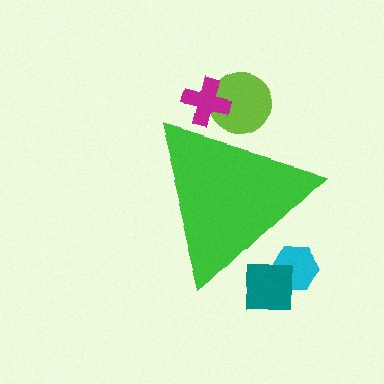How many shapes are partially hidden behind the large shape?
4 shapes are partially hidden.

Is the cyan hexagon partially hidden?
Yes, the cyan hexagon is partially hidden behind the green triangle.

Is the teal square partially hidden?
Yes, the teal square is partially hidden behind the green triangle.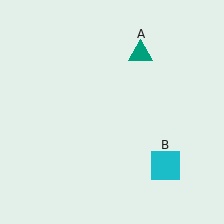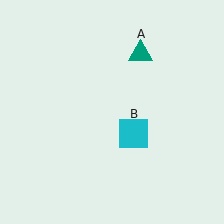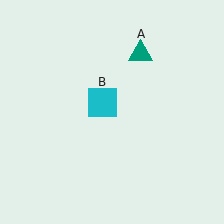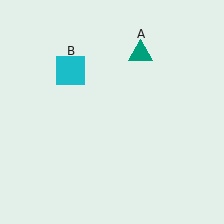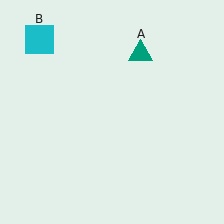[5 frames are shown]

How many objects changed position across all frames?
1 object changed position: cyan square (object B).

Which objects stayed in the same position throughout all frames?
Teal triangle (object A) remained stationary.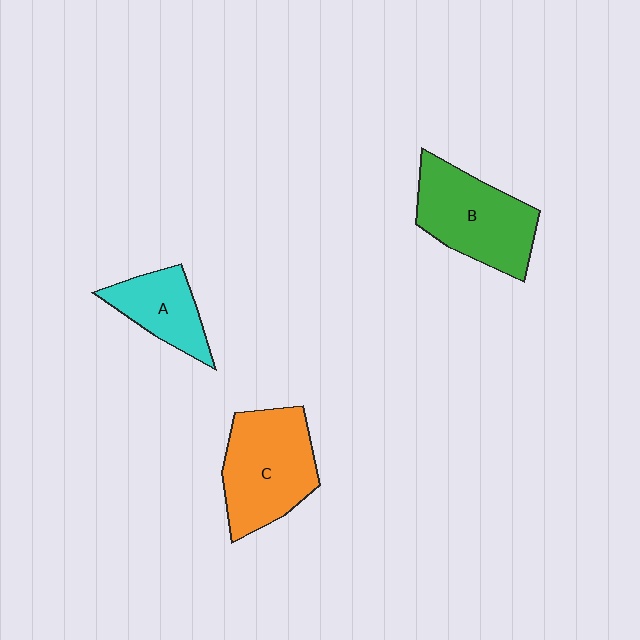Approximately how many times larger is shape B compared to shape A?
Approximately 1.6 times.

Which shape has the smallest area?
Shape A (cyan).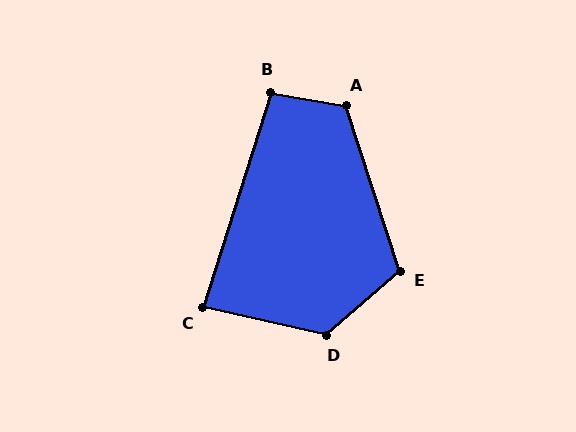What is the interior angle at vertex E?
Approximately 113 degrees (obtuse).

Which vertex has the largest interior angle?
D, at approximately 127 degrees.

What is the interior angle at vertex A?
Approximately 118 degrees (obtuse).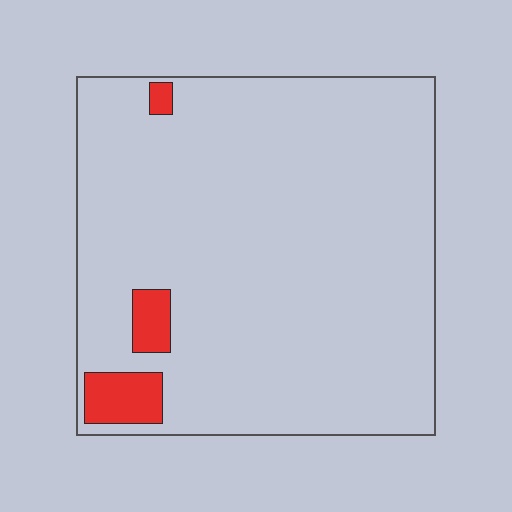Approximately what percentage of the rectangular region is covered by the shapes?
Approximately 5%.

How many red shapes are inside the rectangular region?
3.